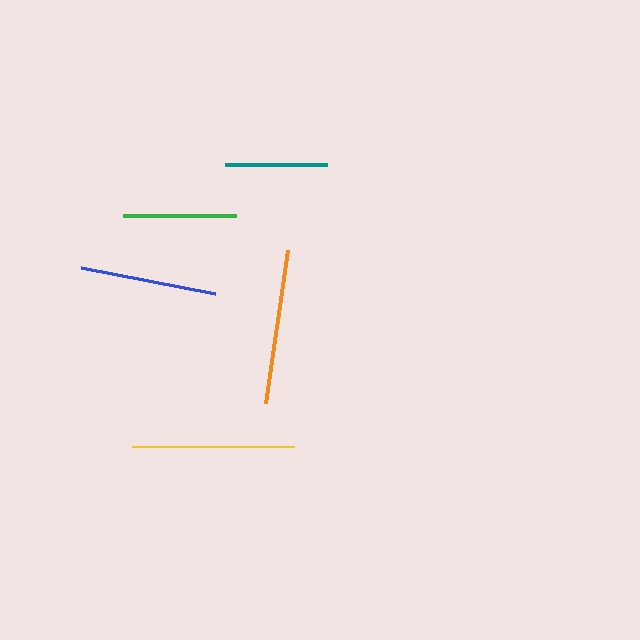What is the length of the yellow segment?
The yellow segment is approximately 162 pixels long.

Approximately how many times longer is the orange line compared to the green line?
The orange line is approximately 1.4 times the length of the green line.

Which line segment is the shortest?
The teal line is the shortest at approximately 102 pixels.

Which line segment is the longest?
The yellow line is the longest at approximately 162 pixels.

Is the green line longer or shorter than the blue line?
The blue line is longer than the green line.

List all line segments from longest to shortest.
From longest to shortest: yellow, orange, blue, green, teal.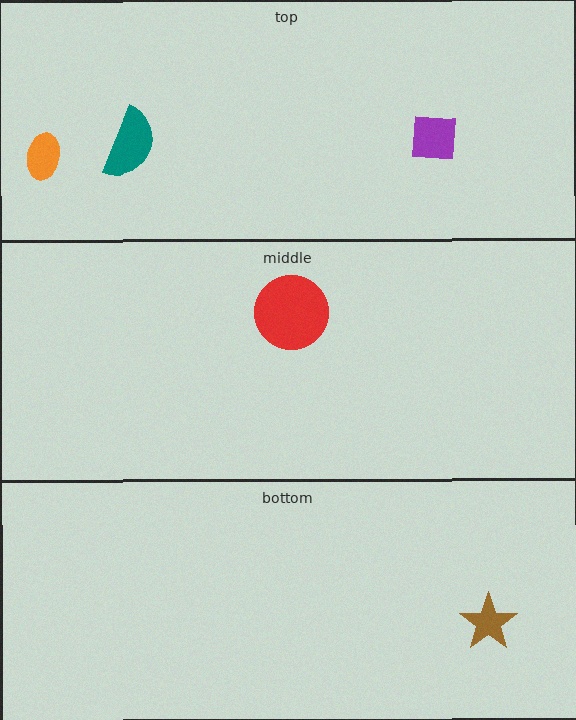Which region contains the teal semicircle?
The top region.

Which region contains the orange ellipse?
The top region.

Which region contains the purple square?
The top region.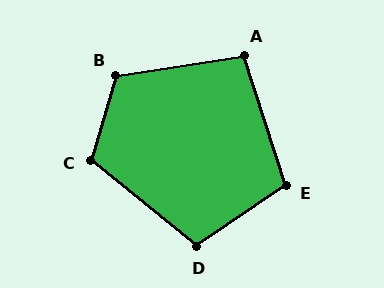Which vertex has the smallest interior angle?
A, at approximately 99 degrees.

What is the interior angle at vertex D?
Approximately 107 degrees (obtuse).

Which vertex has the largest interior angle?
B, at approximately 115 degrees.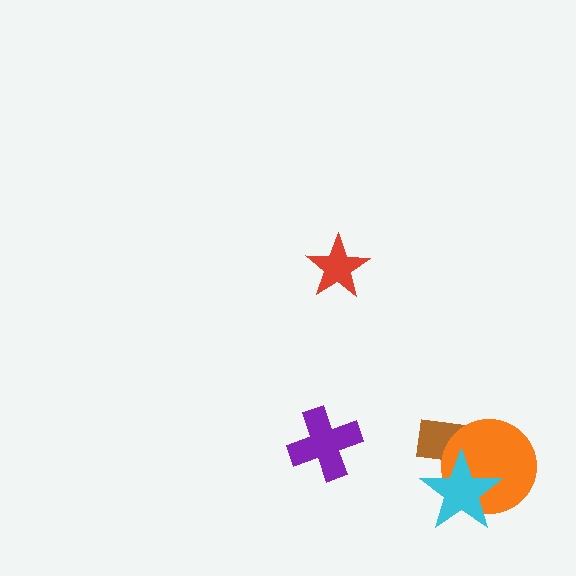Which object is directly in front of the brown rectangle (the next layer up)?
The orange circle is directly in front of the brown rectangle.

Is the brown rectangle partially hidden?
Yes, it is partially covered by another shape.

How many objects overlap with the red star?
0 objects overlap with the red star.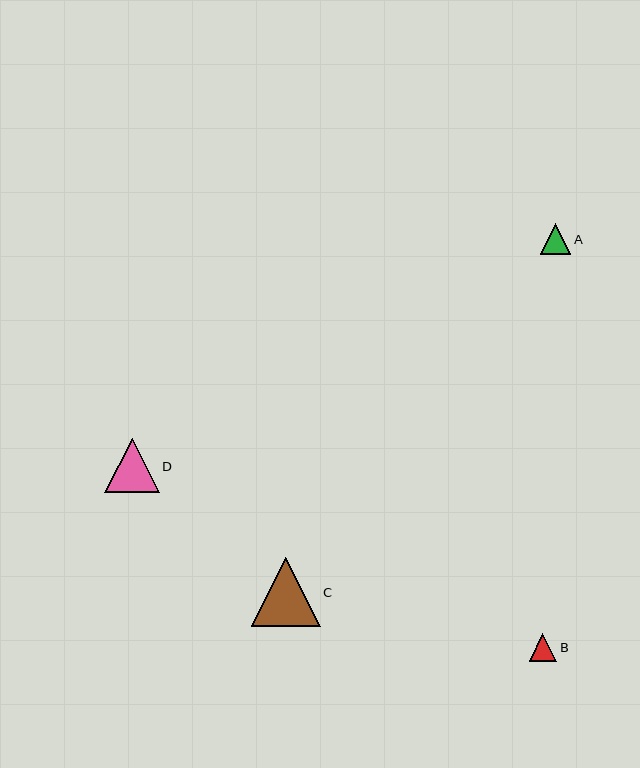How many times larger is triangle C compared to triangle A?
Triangle C is approximately 2.3 times the size of triangle A.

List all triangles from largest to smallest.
From largest to smallest: C, D, A, B.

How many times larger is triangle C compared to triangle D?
Triangle C is approximately 1.3 times the size of triangle D.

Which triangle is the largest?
Triangle C is the largest with a size of approximately 69 pixels.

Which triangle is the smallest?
Triangle B is the smallest with a size of approximately 28 pixels.